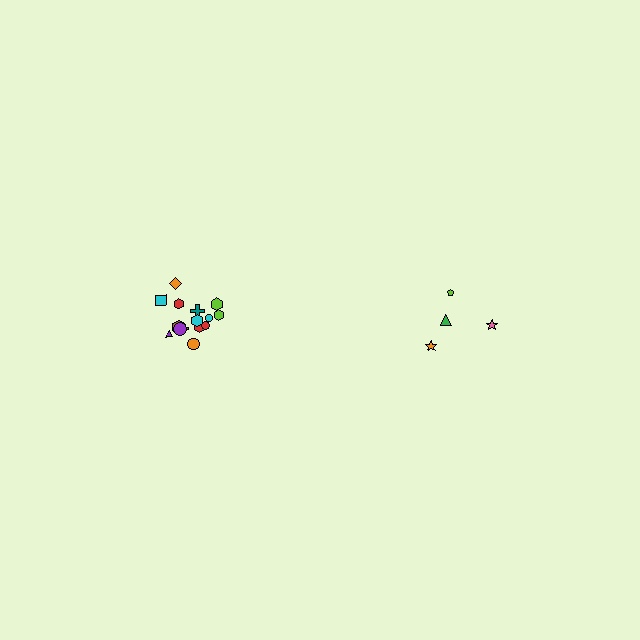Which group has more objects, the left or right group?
The left group.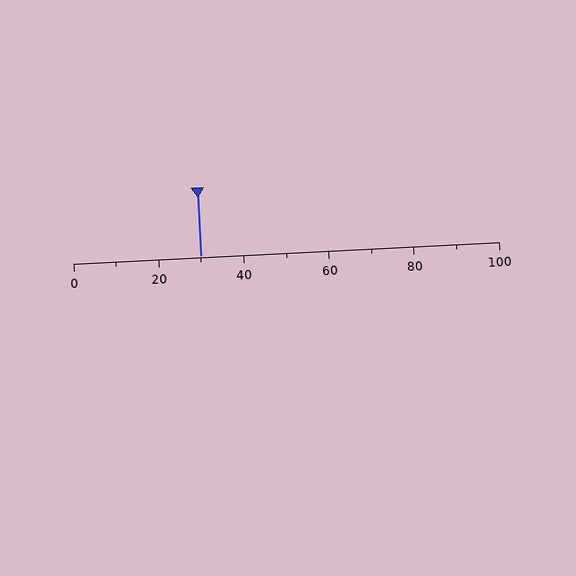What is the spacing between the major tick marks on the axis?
The major ticks are spaced 20 apart.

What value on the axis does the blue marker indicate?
The marker indicates approximately 30.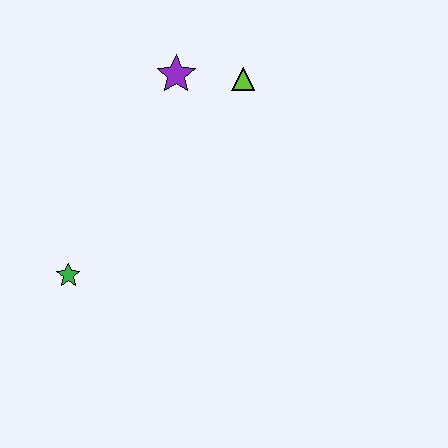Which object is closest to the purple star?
The lime triangle is closest to the purple star.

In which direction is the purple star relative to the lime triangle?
The purple star is to the left of the lime triangle.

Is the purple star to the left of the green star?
No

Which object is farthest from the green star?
The lime triangle is farthest from the green star.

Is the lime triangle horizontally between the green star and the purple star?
No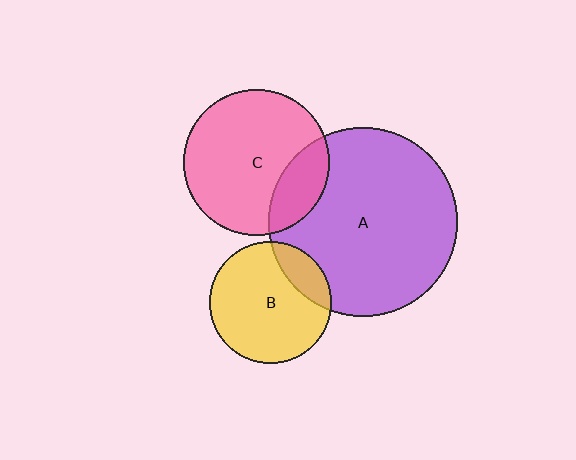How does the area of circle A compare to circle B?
Approximately 2.4 times.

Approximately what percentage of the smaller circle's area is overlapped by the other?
Approximately 20%.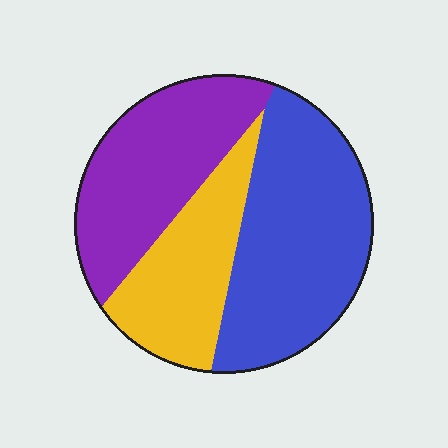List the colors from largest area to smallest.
From largest to smallest: blue, purple, yellow.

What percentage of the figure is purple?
Purple takes up about one third (1/3) of the figure.